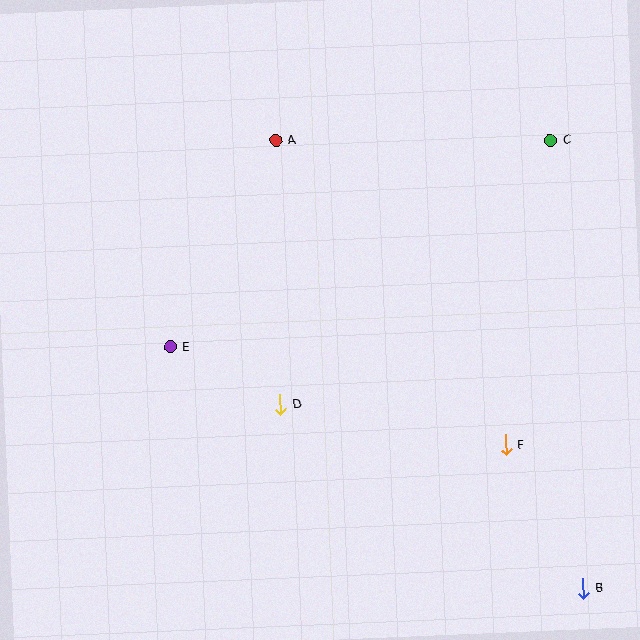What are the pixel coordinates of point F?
Point F is at (505, 445).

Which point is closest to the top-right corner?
Point C is closest to the top-right corner.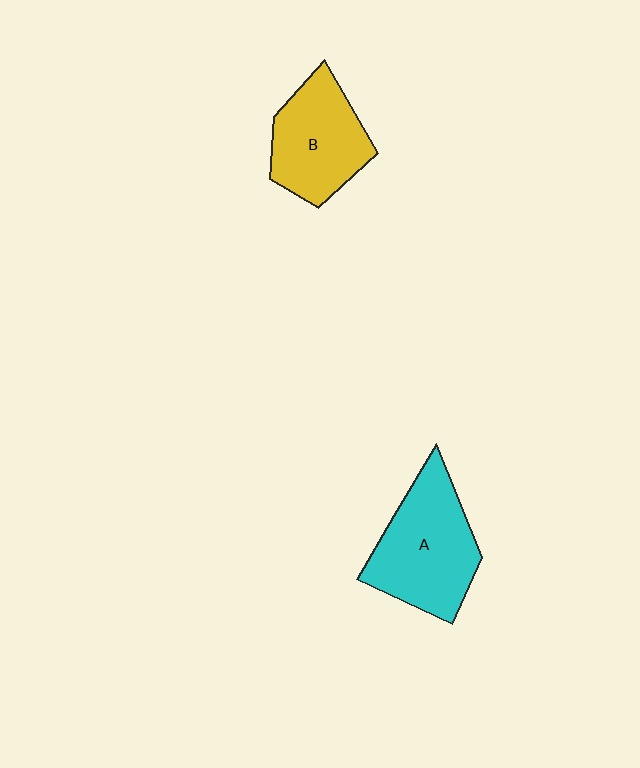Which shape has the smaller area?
Shape B (yellow).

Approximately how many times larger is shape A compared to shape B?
Approximately 1.2 times.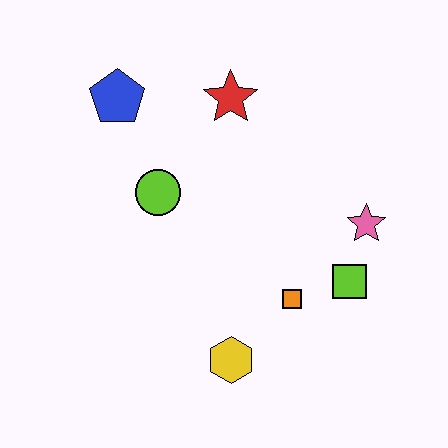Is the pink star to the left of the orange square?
No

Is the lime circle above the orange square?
Yes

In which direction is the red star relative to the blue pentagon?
The red star is to the right of the blue pentagon.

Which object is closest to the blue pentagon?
The lime circle is closest to the blue pentagon.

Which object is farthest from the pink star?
The blue pentagon is farthest from the pink star.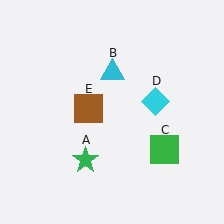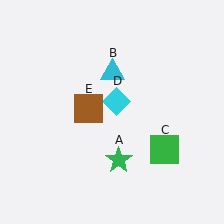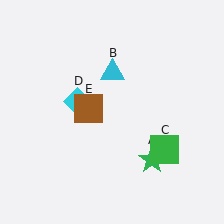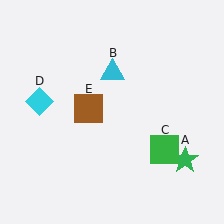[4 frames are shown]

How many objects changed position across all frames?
2 objects changed position: green star (object A), cyan diamond (object D).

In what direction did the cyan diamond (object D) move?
The cyan diamond (object D) moved left.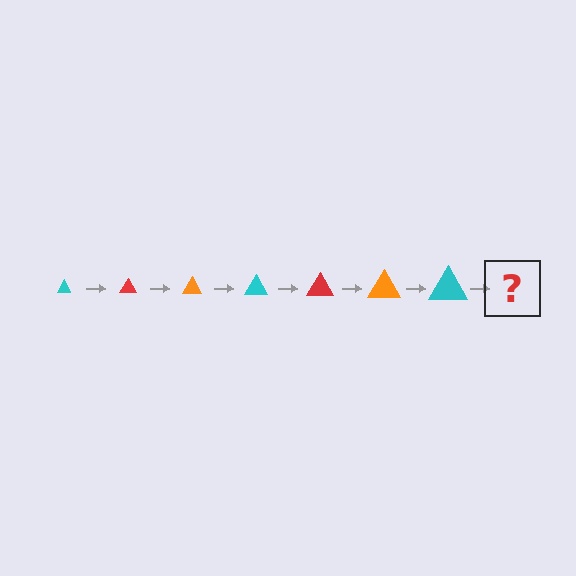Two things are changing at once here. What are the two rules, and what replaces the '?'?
The two rules are that the triangle grows larger each step and the color cycles through cyan, red, and orange. The '?' should be a red triangle, larger than the previous one.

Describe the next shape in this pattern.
It should be a red triangle, larger than the previous one.